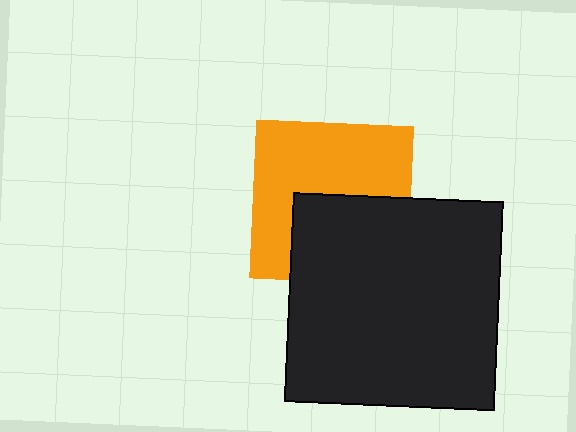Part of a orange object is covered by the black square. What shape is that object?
It is a square.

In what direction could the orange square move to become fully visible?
The orange square could move up. That would shift it out from behind the black square entirely.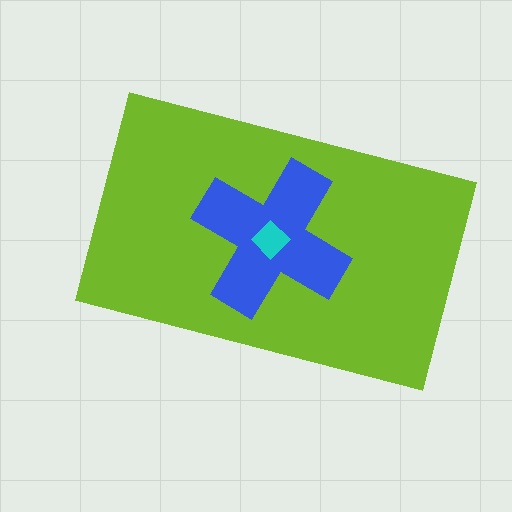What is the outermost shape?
The lime rectangle.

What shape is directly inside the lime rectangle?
The blue cross.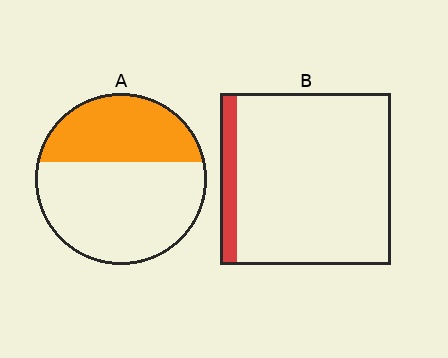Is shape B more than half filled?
No.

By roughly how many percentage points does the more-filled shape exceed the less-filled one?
By roughly 30 percentage points (A over B).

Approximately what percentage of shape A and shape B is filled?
A is approximately 35% and B is approximately 10%.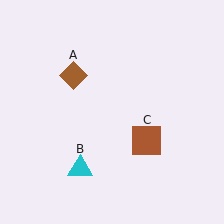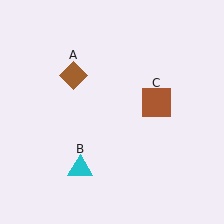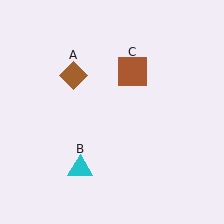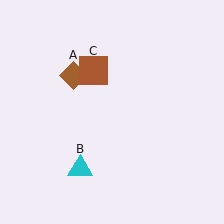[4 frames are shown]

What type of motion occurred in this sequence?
The brown square (object C) rotated counterclockwise around the center of the scene.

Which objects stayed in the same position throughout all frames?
Brown diamond (object A) and cyan triangle (object B) remained stationary.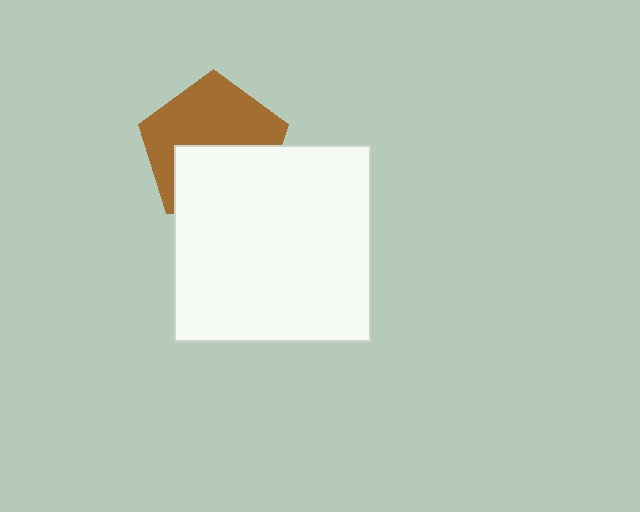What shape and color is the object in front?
The object in front is a white square.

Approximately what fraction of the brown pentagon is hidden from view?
Roughly 44% of the brown pentagon is hidden behind the white square.